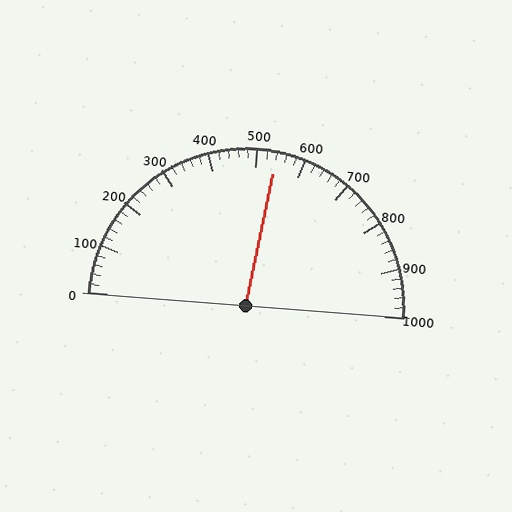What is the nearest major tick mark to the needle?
The nearest major tick mark is 500.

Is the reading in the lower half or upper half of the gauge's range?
The reading is in the upper half of the range (0 to 1000).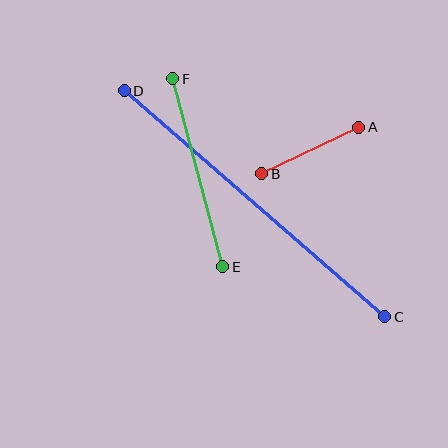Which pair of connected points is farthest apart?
Points C and D are farthest apart.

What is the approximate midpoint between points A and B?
The midpoint is at approximately (310, 151) pixels.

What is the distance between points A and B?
The distance is approximately 107 pixels.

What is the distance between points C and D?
The distance is approximately 345 pixels.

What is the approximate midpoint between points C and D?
The midpoint is at approximately (254, 204) pixels.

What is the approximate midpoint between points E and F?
The midpoint is at approximately (198, 173) pixels.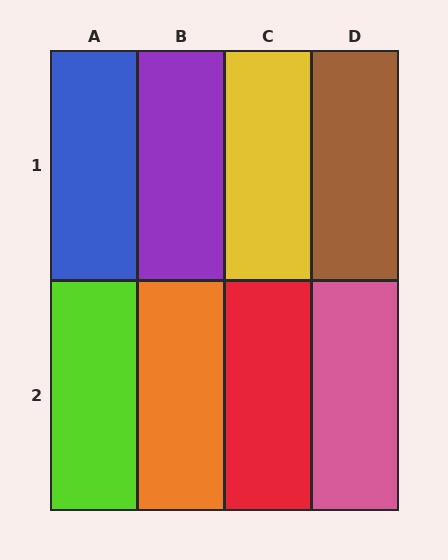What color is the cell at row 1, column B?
Purple.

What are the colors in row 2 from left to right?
Lime, orange, red, pink.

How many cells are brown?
1 cell is brown.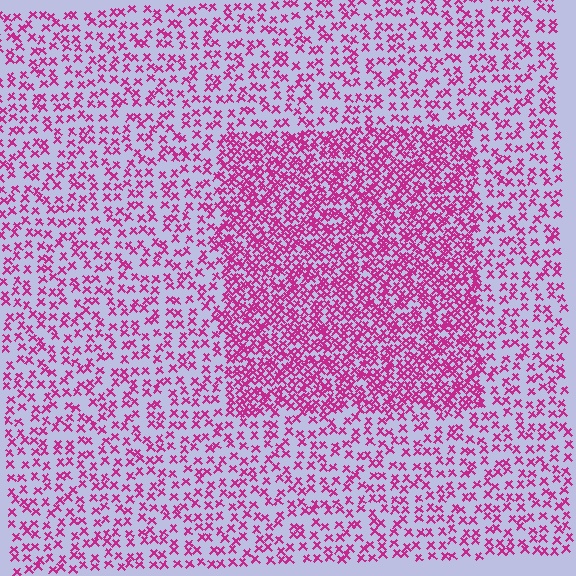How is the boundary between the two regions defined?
The boundary is defined by a change in element density (approximately 2.3x ratio). All elements are the same color, size, and shape.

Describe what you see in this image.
The image contains small magenta elements arranged at two different densities. A rectangle-shaped region is visible where the elements are more densely packed than the surrounding area.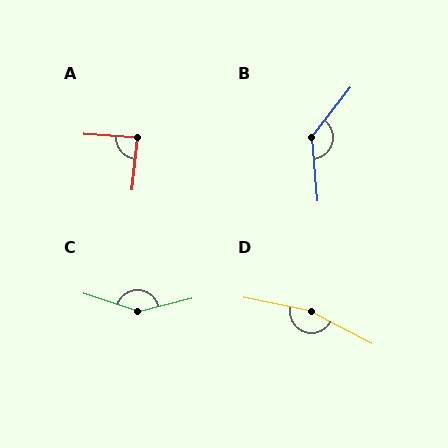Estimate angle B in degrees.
Approximately 136 degrees.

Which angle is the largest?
D, at approximately 164 degrees.